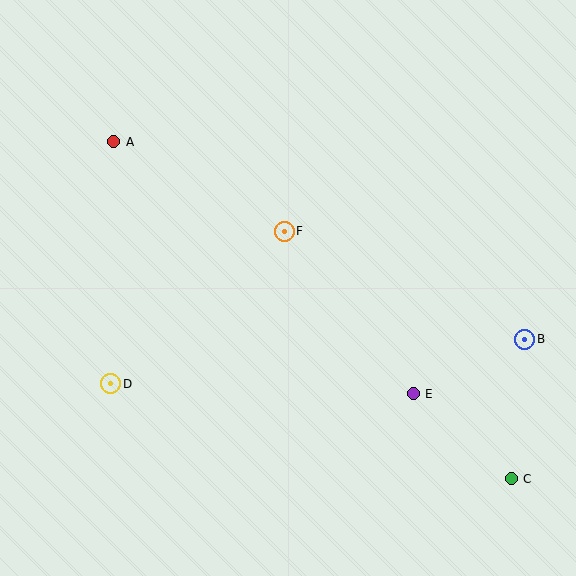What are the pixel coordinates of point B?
Point B is at (525, 339).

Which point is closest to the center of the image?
Point F at (284, 231) is closest to the center.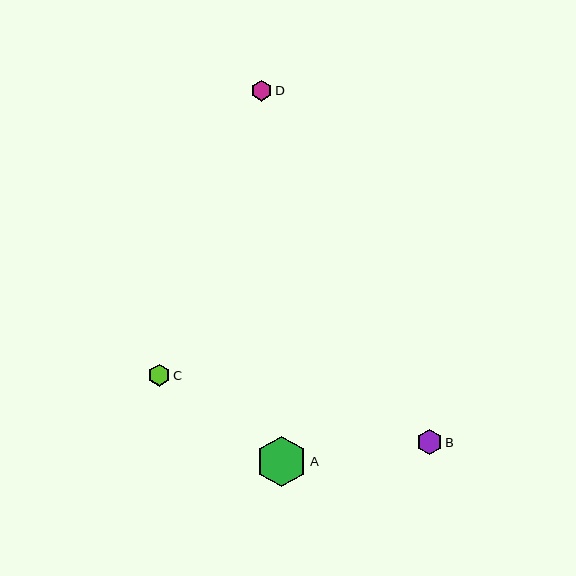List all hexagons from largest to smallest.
From largest to smallest: A, B, C, D.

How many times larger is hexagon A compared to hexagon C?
Hexagon A is approximately 2.3 times the size of hexagon C.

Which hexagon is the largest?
Hexagon A is the largest with a size of approximately 50 pixels.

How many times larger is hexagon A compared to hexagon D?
Hexagon A is approximately 2.4 times the size of hexagon D.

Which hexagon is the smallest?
Hexagon D is the smallest with a size of approximately 21 pixels.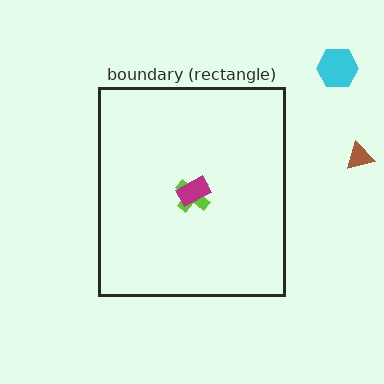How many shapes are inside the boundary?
2 inside, 2 outside.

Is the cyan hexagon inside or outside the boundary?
Outside.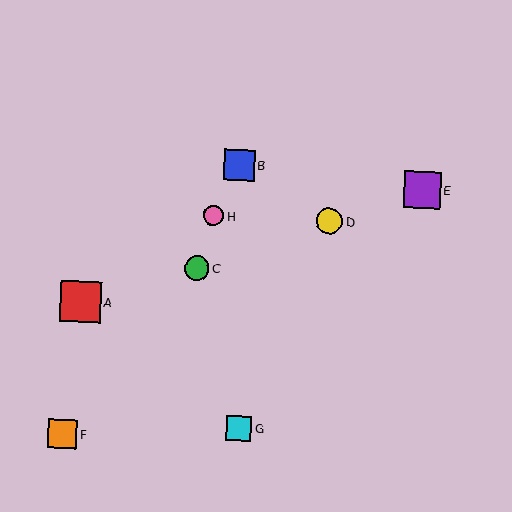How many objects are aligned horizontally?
2 objects (D, H) are aligned horizontally.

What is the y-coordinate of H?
Object H is at y≈215.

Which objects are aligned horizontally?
Objects D, H are aligned horizontally.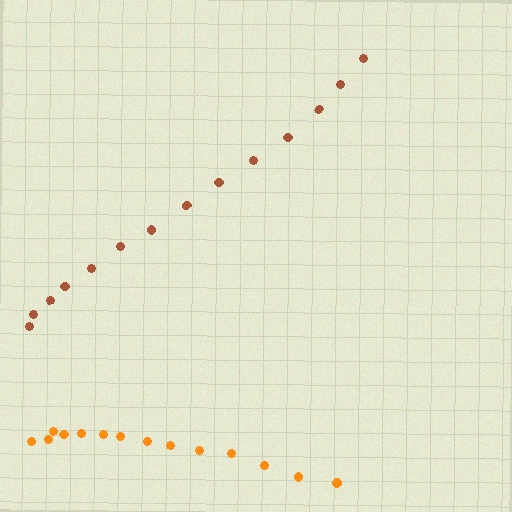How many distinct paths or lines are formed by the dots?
There are 2 distinct paths.